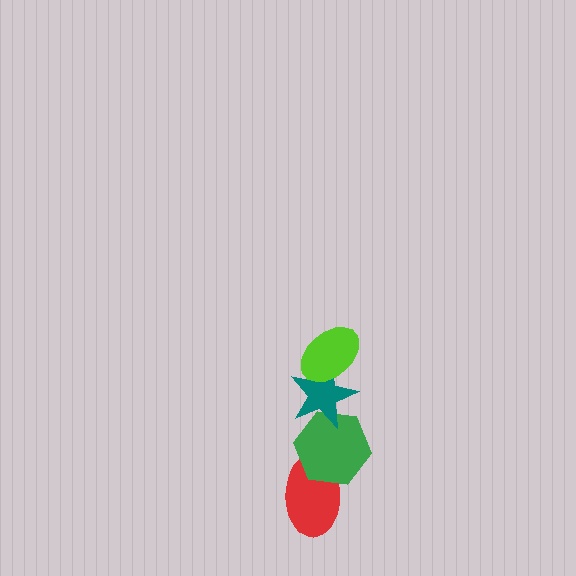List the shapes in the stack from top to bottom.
From top to bottom: the lime ellipse, the teal star, the green hexagon, the red ellipse.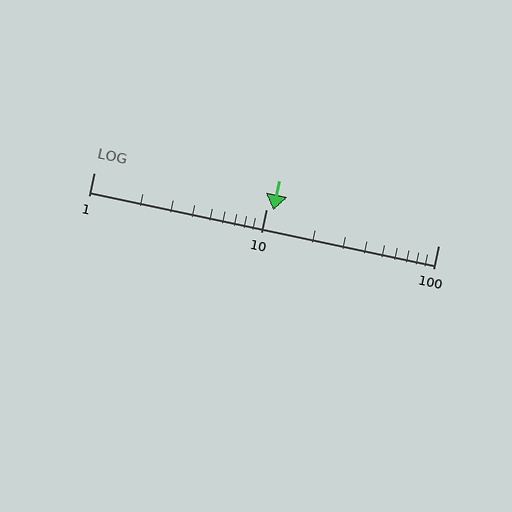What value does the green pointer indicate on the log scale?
The pointer indicates approximately 11.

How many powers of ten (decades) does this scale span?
The scale spans 2 decades, from 1 to 100.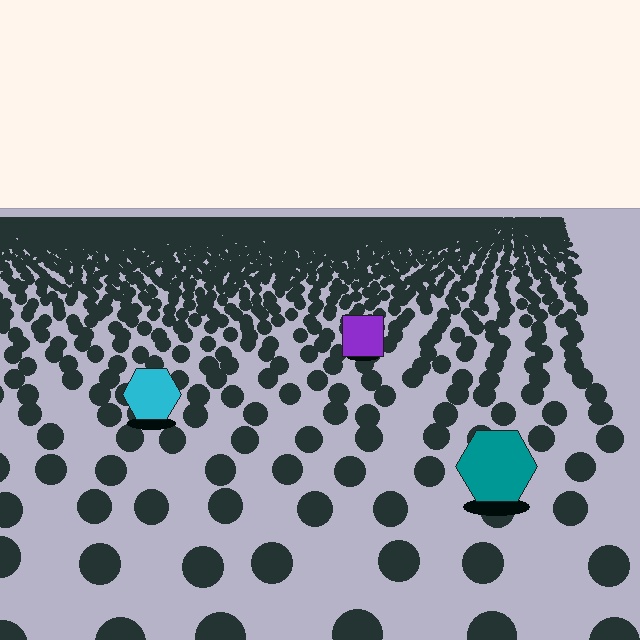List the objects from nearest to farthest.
From nearest to farthest: the teal hexagon, the cyan hexagon, the purple square.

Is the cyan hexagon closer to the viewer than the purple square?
Yes. The cyan hexagon is closer — you can tell from the texture gradient: the ground texture is coarser near it.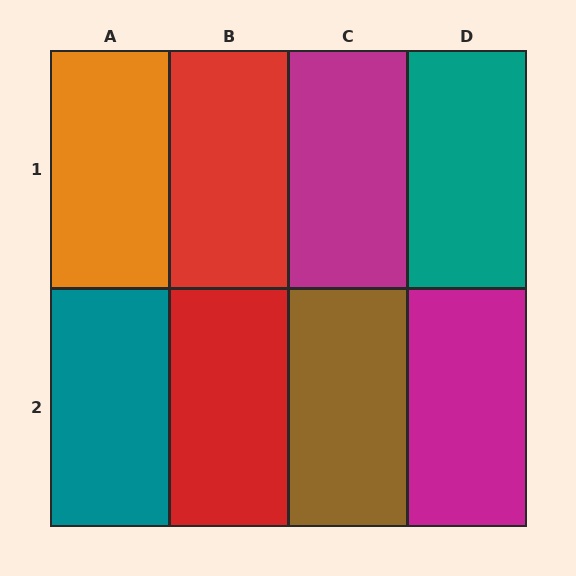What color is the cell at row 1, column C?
Magenta.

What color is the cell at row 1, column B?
Red.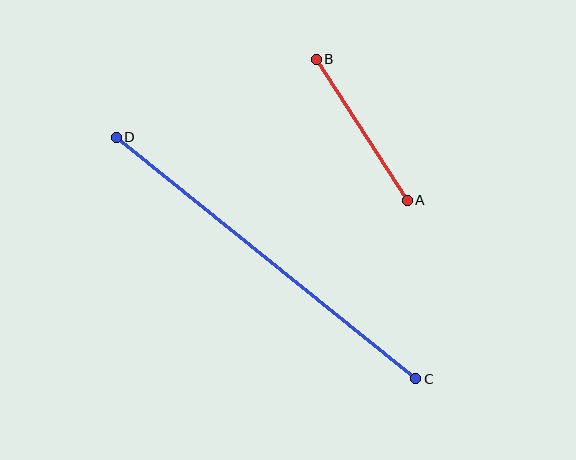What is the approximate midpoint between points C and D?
The midpoint is at approximately (266, 258) pixels.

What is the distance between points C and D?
The distance is approximately 384 pixels.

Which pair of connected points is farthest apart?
Points C and D are farthest apart.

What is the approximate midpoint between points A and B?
The midpoint is at approximately (362, 130) pixels.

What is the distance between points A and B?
The distance is approximately 168 pixels.